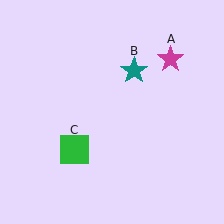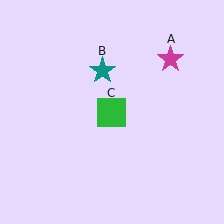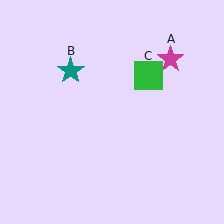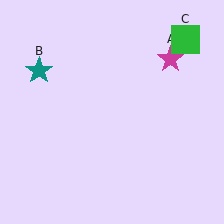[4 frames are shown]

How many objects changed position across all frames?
2 objects changed position: teal star (object B), green square (object C).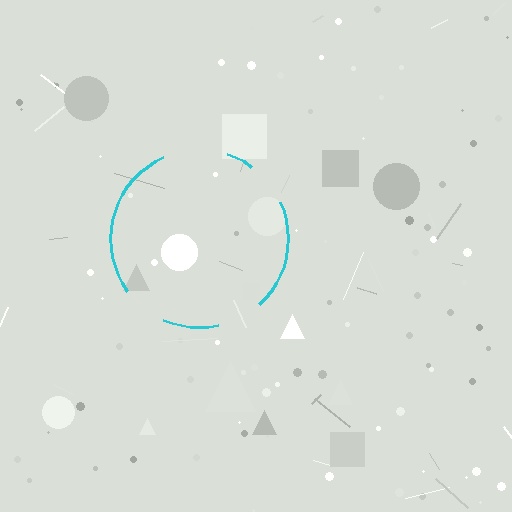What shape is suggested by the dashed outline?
The dashed outline suggests a circle.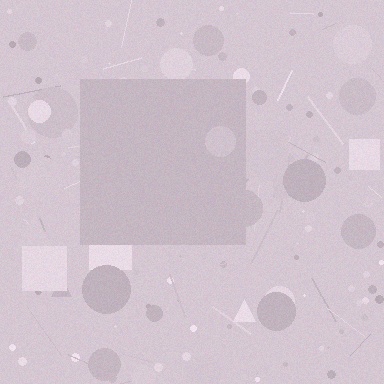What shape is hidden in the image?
A square is hidden in the image.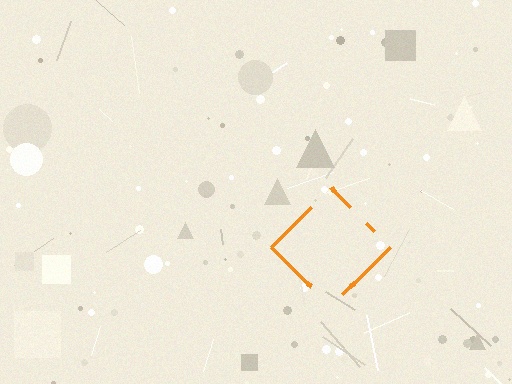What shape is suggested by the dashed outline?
The dashed outline suggests a diamond.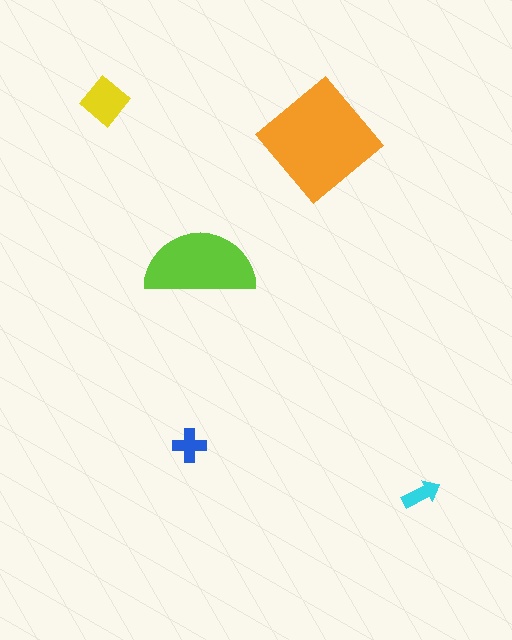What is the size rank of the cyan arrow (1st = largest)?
5th.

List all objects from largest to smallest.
The orange diamond, the lime semicircle, the yellow diamond, the blue cross, the cyan arrow.